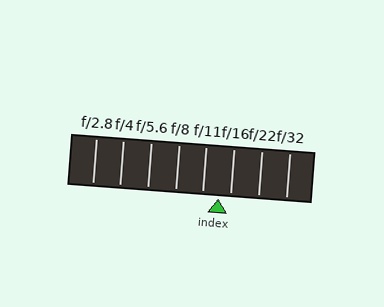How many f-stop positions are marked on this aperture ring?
There are 8 f-stop positions marked.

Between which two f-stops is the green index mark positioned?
The index mark is between f/11 and f/16.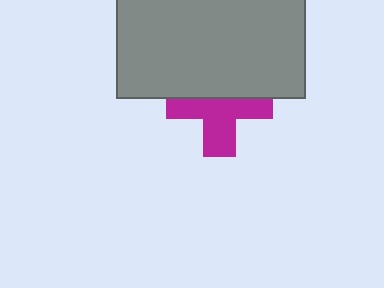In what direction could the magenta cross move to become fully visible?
The magenta cross could move down. That would shift it out from behind the gray rectangle entirely.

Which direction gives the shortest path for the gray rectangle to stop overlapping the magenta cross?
Moving up gives the shortest separation.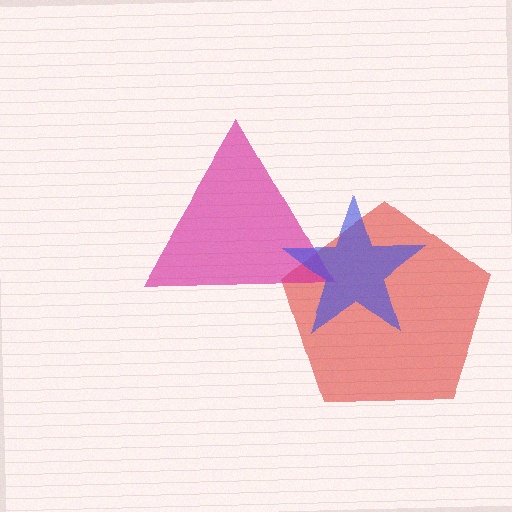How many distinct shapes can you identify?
There are 3 distinct shapes: a red pentagon, a magenta triangle, a blue star.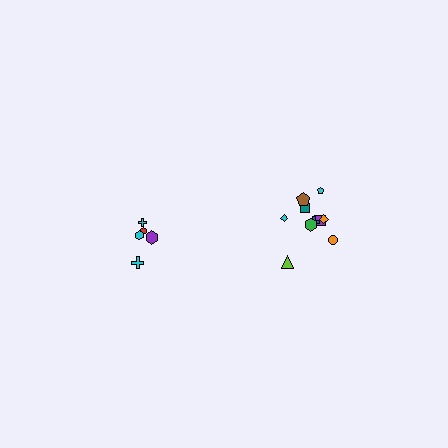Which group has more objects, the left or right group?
The right group.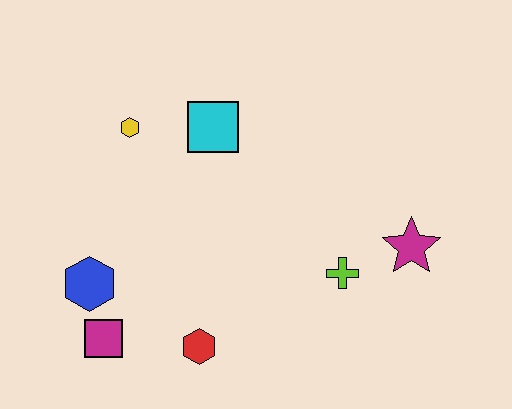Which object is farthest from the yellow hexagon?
The magenta star is farthest from the yellow hexagon.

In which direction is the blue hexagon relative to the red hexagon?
The blue hexagon is to the left of the red hexagon.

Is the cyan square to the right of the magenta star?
No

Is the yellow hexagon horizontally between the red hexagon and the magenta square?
Yes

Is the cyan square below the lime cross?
No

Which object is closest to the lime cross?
The magenta star is closest to the lime cross.